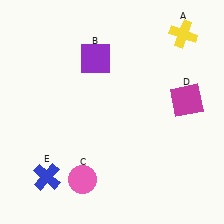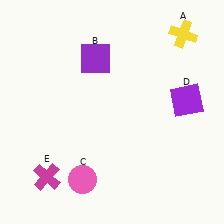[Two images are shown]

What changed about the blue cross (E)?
In Image 1, E is blue. In Image 2, it changed to magenta.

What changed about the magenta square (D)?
In Image 1, D is magenta. In Image 2, it changed to purple.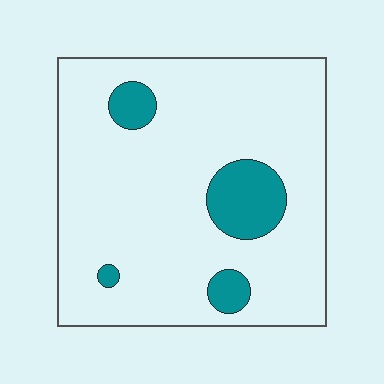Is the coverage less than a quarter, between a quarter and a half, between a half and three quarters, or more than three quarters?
Less than a quarter.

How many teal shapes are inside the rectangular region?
4.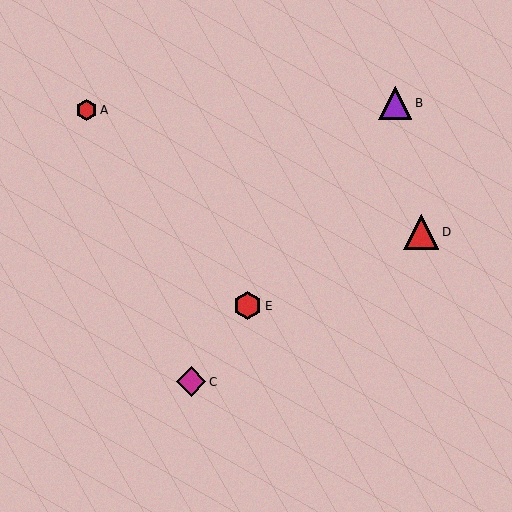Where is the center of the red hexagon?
The center of the red hexagon is at (248, 306).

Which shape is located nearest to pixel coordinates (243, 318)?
The red hexagon (labeled E) at (248, 306) is nearest to that location.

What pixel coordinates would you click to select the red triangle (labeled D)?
Click at (421, 232) to select the red triangle D.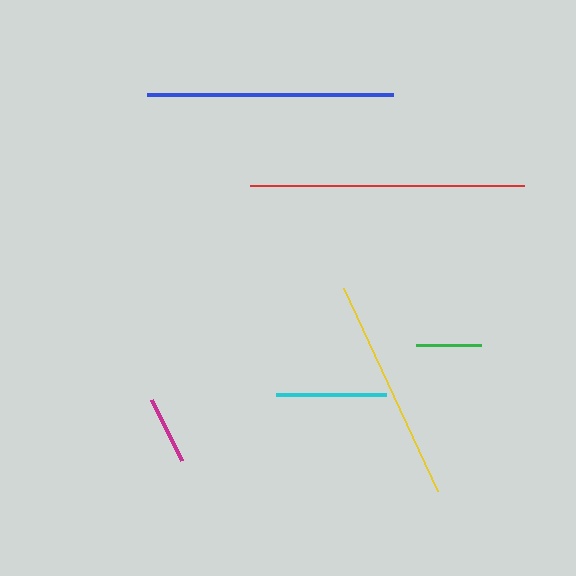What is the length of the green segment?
The green segment is approximately 66 pixels long.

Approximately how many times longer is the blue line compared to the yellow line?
The blue line is approximately 1.1 times the length of the yellow line.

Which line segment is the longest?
The red line is the longest at approximately 274 pixels.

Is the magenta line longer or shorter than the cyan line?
The cyan line is longer than the magenta line.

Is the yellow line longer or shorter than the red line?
The red line is longer than the yellow line.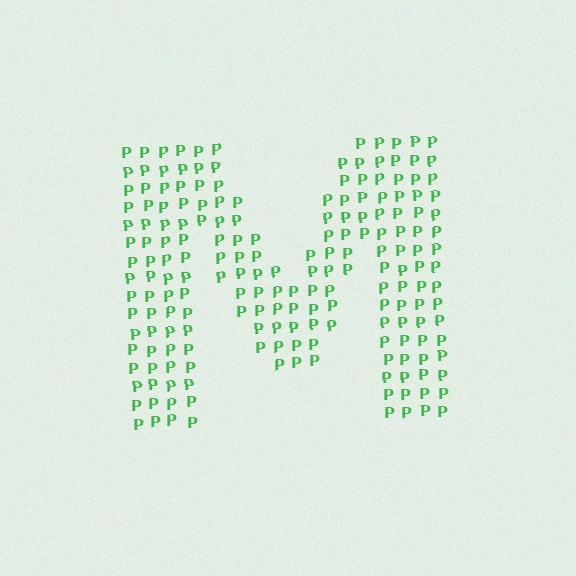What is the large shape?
The large shape is the letter M.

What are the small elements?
The small elements are letter P's.